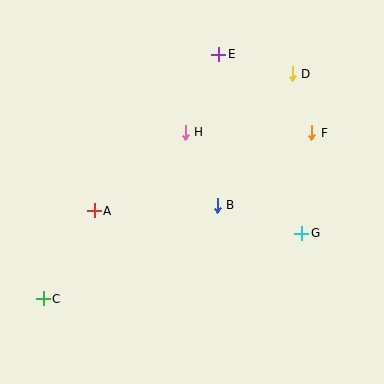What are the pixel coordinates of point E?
Point E is at (219, 54).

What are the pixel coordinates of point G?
Point G is at (302, 233).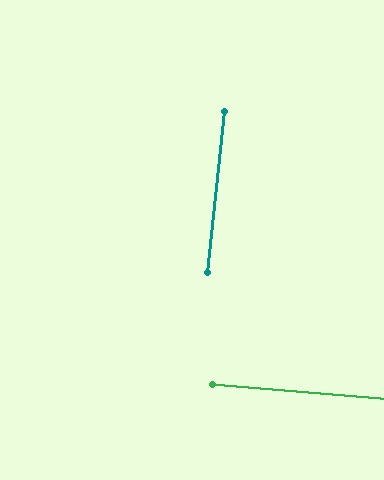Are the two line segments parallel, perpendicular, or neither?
Perpendicular — they meet at approximately 89°.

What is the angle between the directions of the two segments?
Approximately 89 degrees.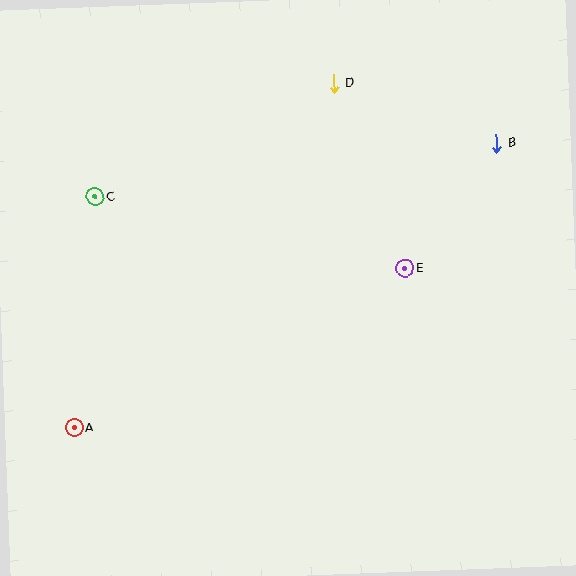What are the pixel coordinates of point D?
Point D is at (334, 84).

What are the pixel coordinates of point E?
Point E is at (405, 268).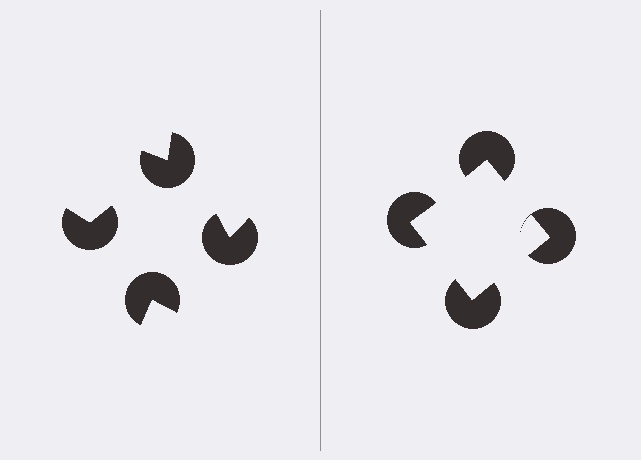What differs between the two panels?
The pac-man discs are positioned identically on both sides; only the wedge orientations differ. On the right they align to a square; on the left they are misaligned.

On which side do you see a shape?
An illusory square appears on the right side. On the left side the wedge cuts are rotated, so no coherent shape forms.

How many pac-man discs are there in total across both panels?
8 — 4 on each side.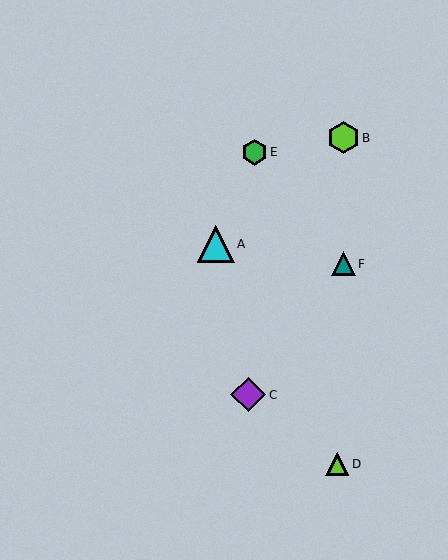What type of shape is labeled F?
Shape F is a teal triangle.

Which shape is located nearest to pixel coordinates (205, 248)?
The cyan triangle (labeled A) at (216, 244) is nearest to that location.